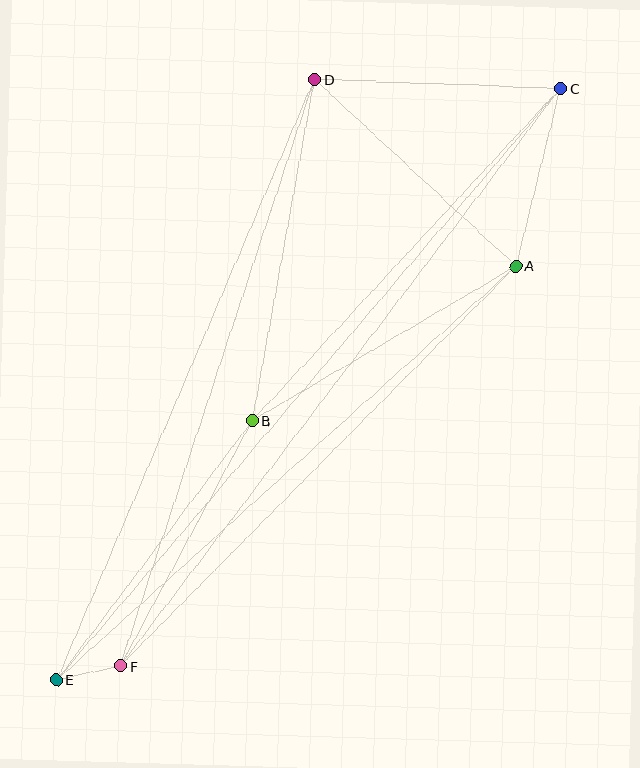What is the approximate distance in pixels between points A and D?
The distance between A and D is approximately 274 pixels.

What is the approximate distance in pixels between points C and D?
The distance between C and D is approximately 246 pixels.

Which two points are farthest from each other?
Points C and E are farthest from each other.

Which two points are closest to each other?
Points E and F are closest to each other.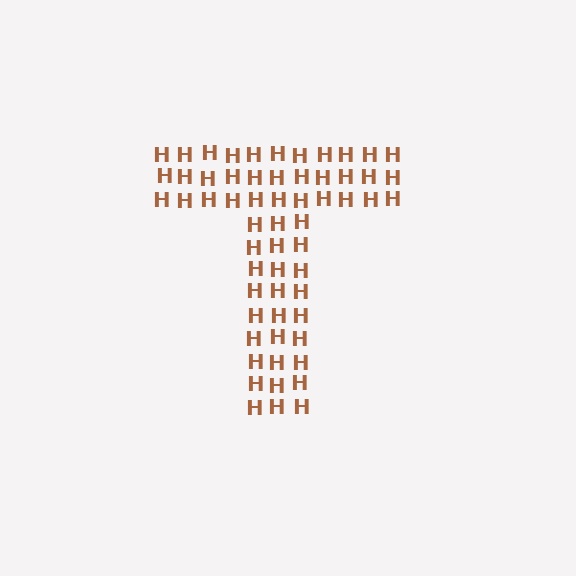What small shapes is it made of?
It is made of small letter H's.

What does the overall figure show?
The overall figure shows the letter T.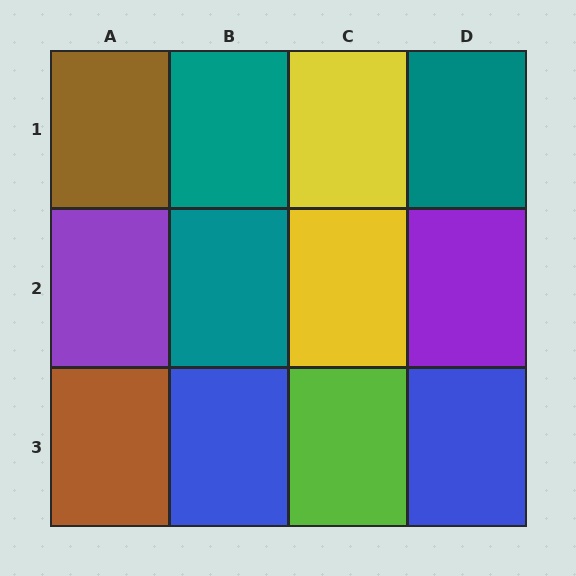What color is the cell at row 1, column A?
Brown.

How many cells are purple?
2 cells are purple.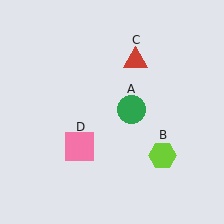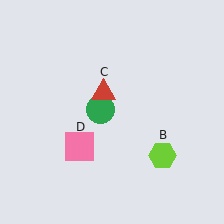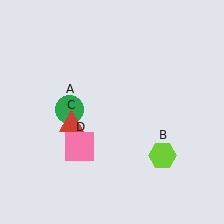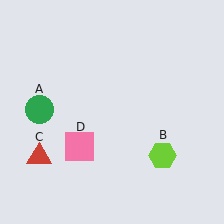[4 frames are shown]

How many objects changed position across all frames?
2 objects changed position: green circle (object A), red triangle (object C).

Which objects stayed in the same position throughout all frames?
Lime hexagon (object B) and pink square (object D) remained stationary.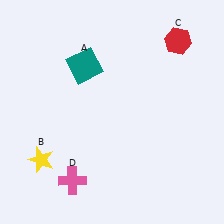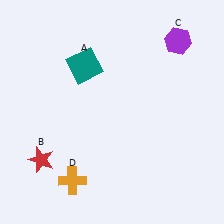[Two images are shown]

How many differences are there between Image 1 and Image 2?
There are 3 differences between the two images.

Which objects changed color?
B changed from yellow to red. C changed from red to purple. D changed from pink to orange.